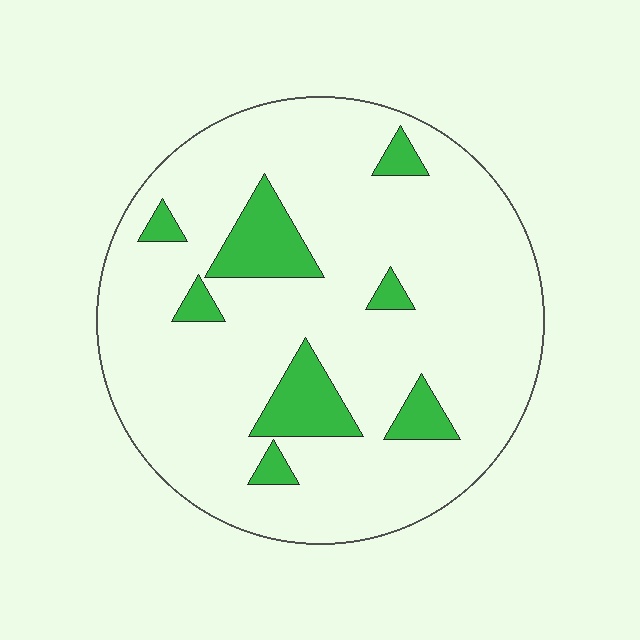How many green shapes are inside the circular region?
8.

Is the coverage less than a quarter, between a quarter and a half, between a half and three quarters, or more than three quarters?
Less than a quarter.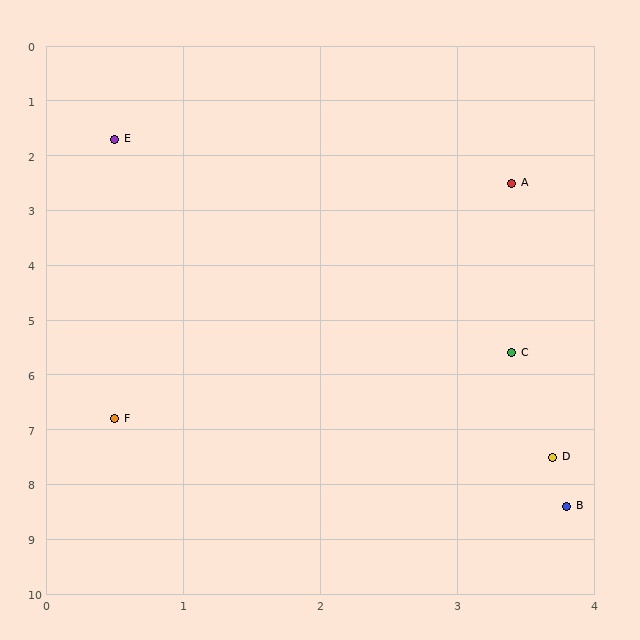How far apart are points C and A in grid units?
Points C and A are about 3.1 grid units apart.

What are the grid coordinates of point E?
Point E is at approximately (0.5, 1.7).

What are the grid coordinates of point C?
Point C is at approximately (3.4, 5.6).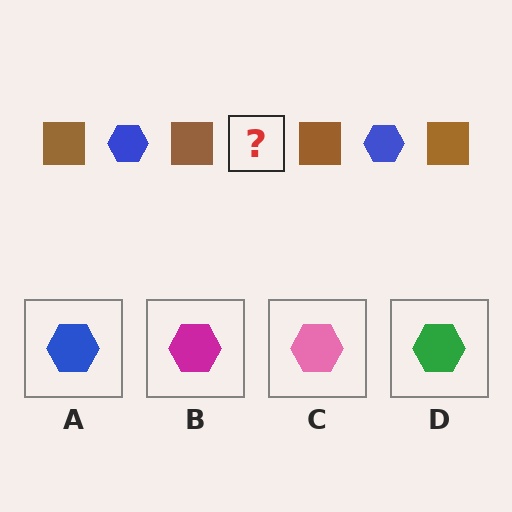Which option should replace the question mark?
Option A.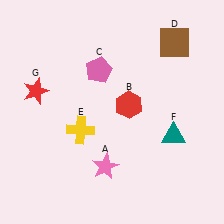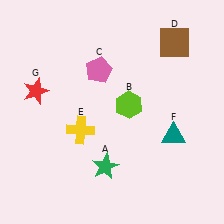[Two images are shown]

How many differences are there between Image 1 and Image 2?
There are 2 differences between the two images.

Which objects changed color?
A changed from pink to green. B changed from red to lime.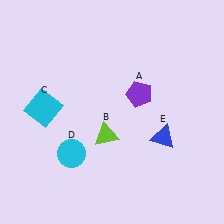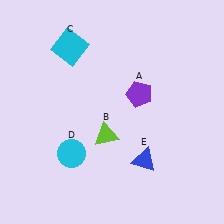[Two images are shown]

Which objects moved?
The objects that moved are: the cyan square (C), the blue triangle (E).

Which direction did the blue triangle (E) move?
The blue triangle (E) moved down.